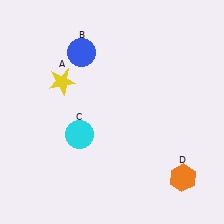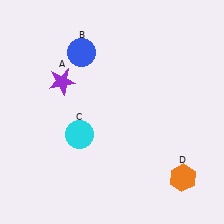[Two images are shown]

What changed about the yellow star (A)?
In Image 1, A is yellow. In Image 2, it changed to purple.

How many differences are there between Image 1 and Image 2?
There is 1 difference between the two images.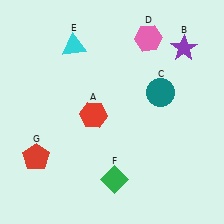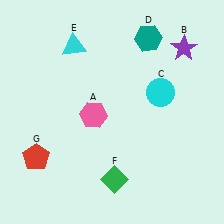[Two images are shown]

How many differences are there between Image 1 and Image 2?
There are 3 differences between the two images.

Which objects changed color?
A changed from red to pink. C changed from teal to cyan. D changed from pink to teal.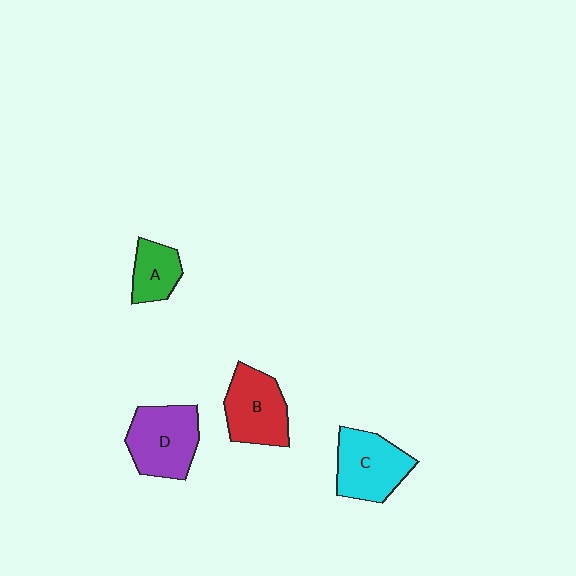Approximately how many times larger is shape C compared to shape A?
Approximately 1.7 times.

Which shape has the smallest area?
Shape A (green).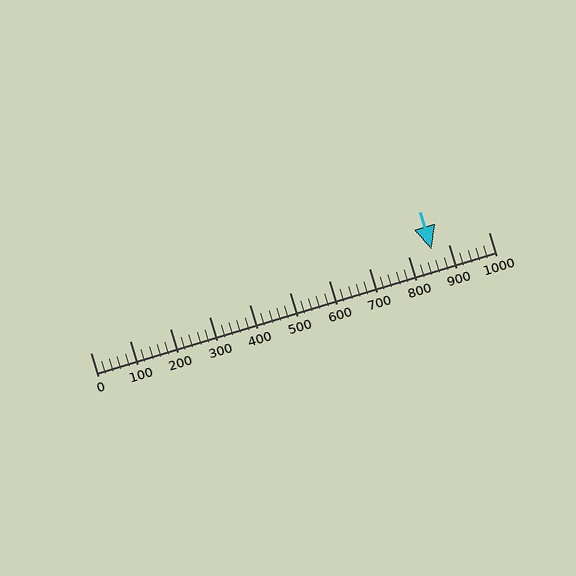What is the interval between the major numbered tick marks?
The major tick marks are spaced 100 units apart.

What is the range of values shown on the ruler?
The ruler shows values from 0 to 1000.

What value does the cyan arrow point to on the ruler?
The cyan arrow points to approximately 857.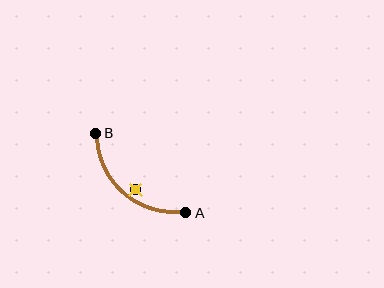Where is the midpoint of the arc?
The arc midpoint is the point on the curve farthest from the straight line joining A and B. It sits below and to the left of that line.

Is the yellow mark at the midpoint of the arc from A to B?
No — the yellow mark does not lie on the arc at all. It sits slightly inside the curve.